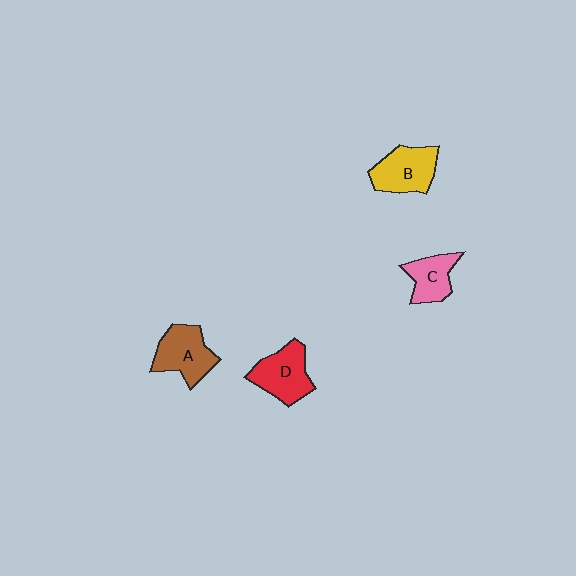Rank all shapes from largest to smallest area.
From largest to smallest: A (brown), D (red), B (yellow), C (pink).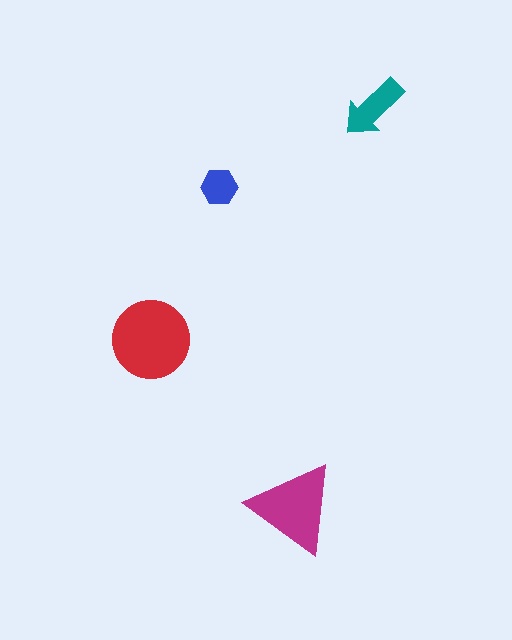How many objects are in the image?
There are 4 objects in the image.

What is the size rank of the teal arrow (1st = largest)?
3rd.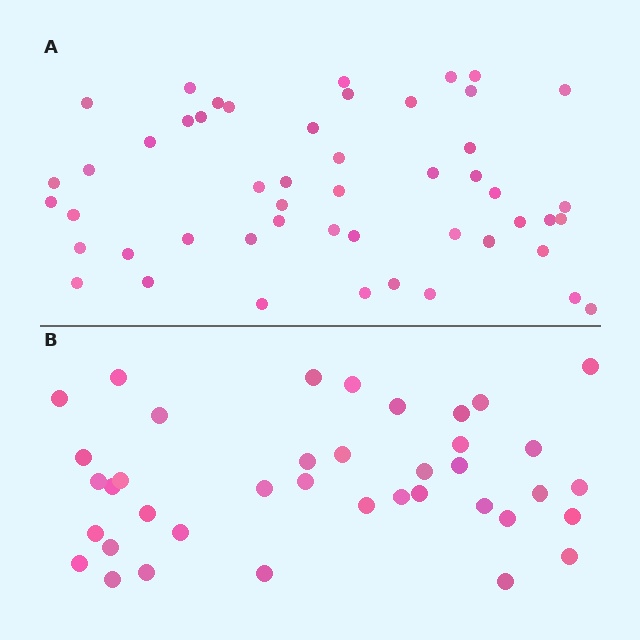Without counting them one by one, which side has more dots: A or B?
Region A (the top region) has more dots.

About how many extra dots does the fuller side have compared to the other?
Region A has roughly 12 or so more dots than region B.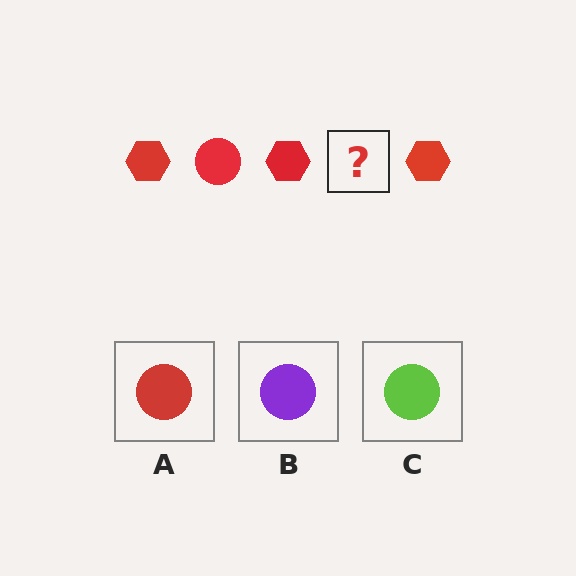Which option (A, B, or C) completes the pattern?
A.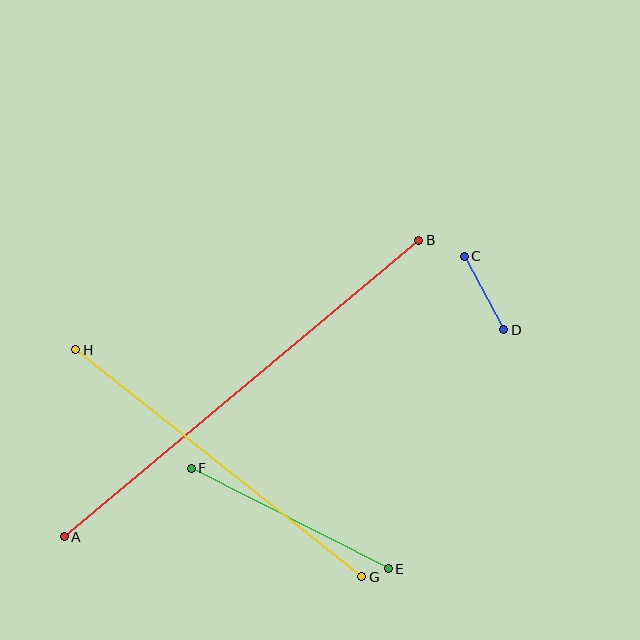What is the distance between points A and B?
The distance is approximately 462 pixels.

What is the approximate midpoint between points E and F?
The midpoint is at approximately (290, 518) pixels.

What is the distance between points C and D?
The distance is approximately 83 pixels.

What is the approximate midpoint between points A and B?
The midpoint is at approximately (242, 388) pixels.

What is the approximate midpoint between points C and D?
The midpoint is at approximately (484, 293) pixels.